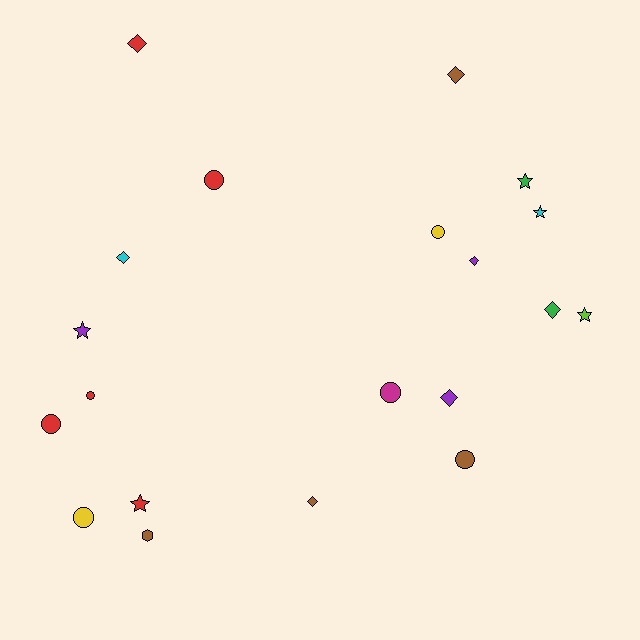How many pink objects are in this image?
There are no pink objects.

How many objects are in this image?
There are 20 objects.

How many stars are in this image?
There are 5 stars.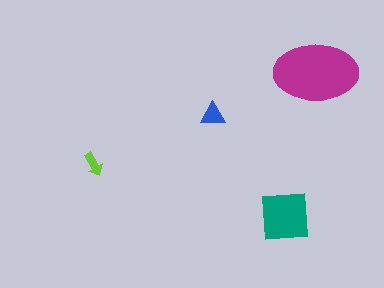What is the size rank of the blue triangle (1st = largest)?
3rd.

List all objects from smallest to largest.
The lime arrow, the blue triangle, the teal square, the magenta ellipse.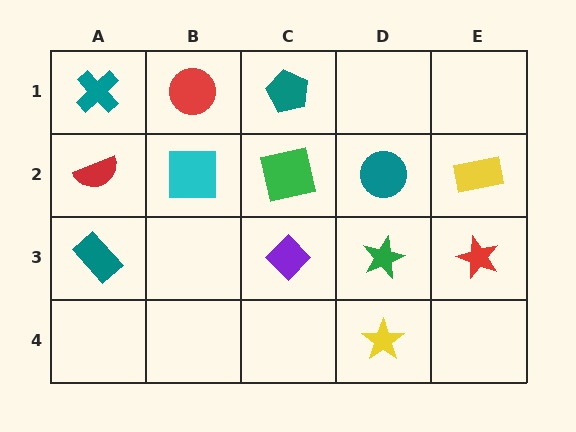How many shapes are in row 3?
4 shapes.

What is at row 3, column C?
A purple diamond.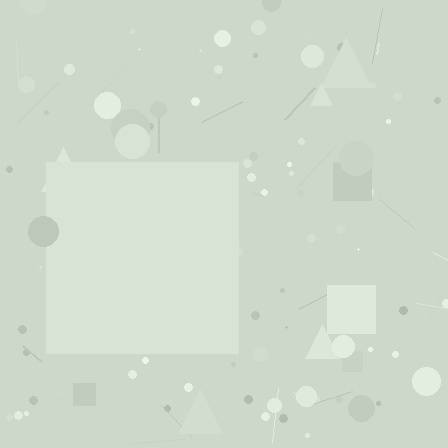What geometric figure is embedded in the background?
A square is embedded in the background.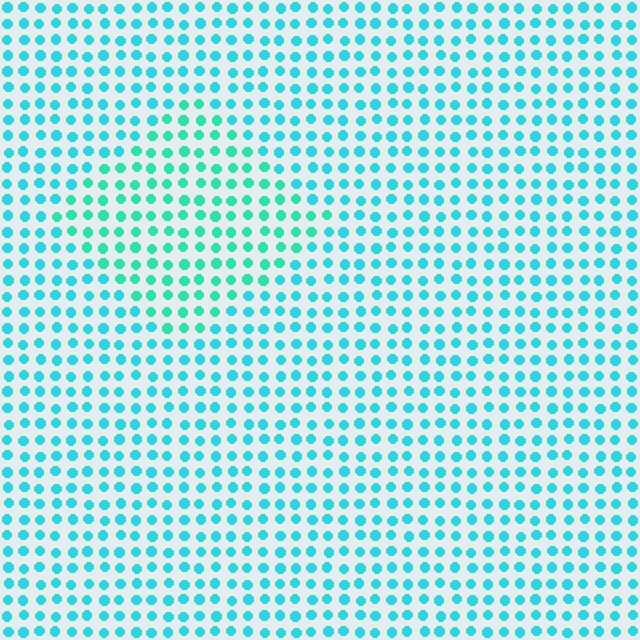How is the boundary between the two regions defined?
The boundary is defined purely by a slight shift in hue (about 25 degrees). Spacing, size, and orientation are identical on both sides.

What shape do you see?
I see a diamond.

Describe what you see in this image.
The image is filled with small cyan elements in a uniform arrangement. A diamond-shaped region is visible where the elements are tinted to a slightly different hue, forming a subtle color boundary.